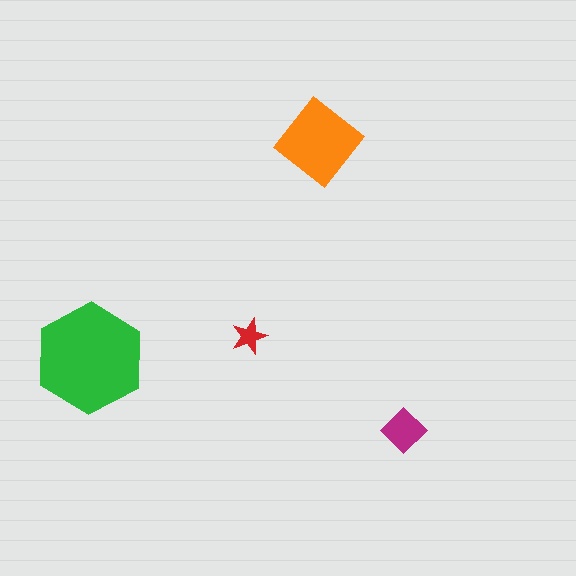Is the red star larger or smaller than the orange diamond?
Smaller.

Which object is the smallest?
The red star.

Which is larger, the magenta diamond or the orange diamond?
The orange diamond.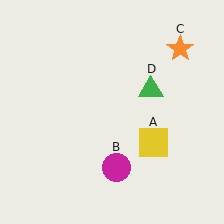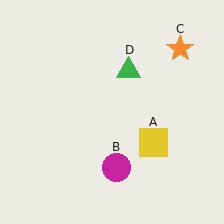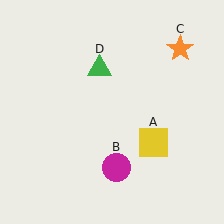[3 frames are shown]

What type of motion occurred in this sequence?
The green triangle (object D) rotated counterclockwise around the center of the scene.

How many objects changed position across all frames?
1 object changed position: green triangle (object D).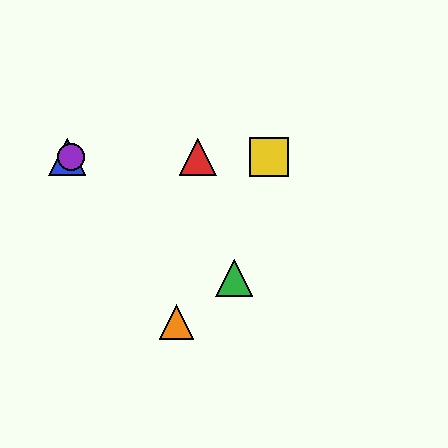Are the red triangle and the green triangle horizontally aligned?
No, the red triangle is at y≈157 and the green triangle is at y≈278.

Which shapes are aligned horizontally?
The red triangle, the blue triangle, the yellow square, the purple circle are aligned horizontally.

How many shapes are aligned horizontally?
4 shapes (the red triangle, the blue triangle, the yellow square, the purple circle) are aligned horizontally.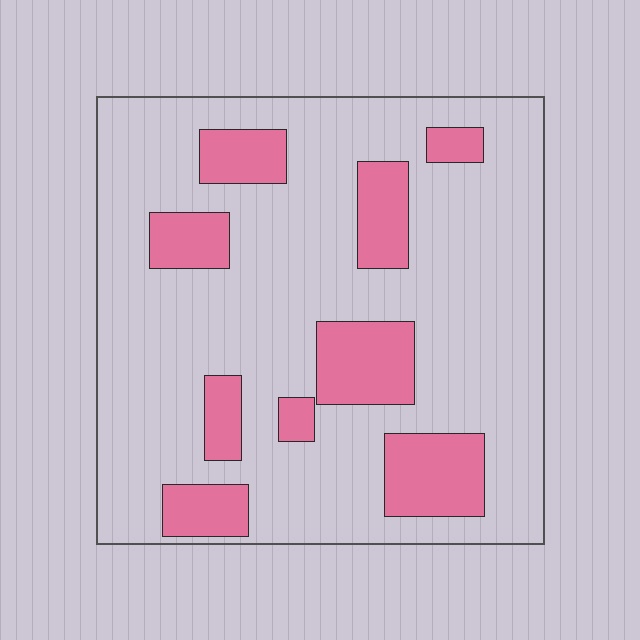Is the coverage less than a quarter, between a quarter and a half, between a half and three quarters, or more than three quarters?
Less than a quarter.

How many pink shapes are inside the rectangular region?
9.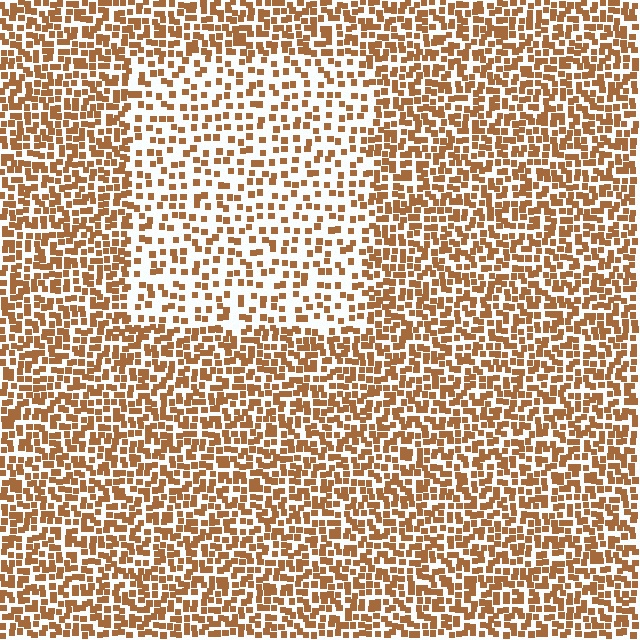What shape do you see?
I see a rectangle.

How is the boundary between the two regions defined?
The boundary is defined by a change in element density (approximately 2.0x ratio). All elements are the same color, size, and shape.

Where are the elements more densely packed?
The elements are more densely packed outside the rectangle boundary.